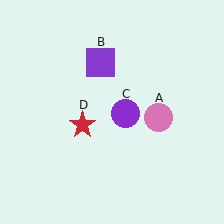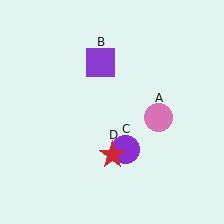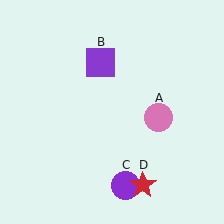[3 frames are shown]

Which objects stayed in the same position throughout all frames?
Pink circle (object A) and purple square (object B) remained stationary.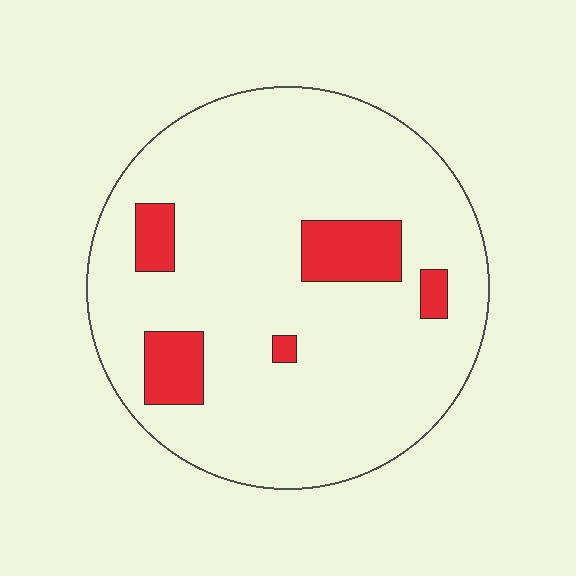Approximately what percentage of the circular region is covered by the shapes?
Approximately 10%.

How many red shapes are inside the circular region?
5.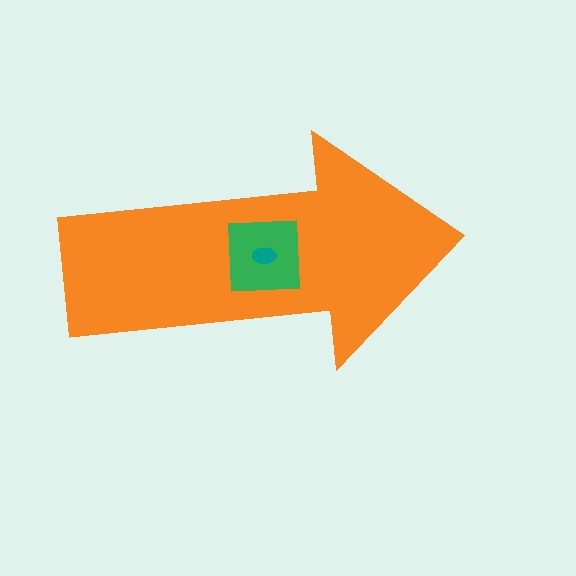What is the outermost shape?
The orange arrow.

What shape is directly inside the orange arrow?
The green square.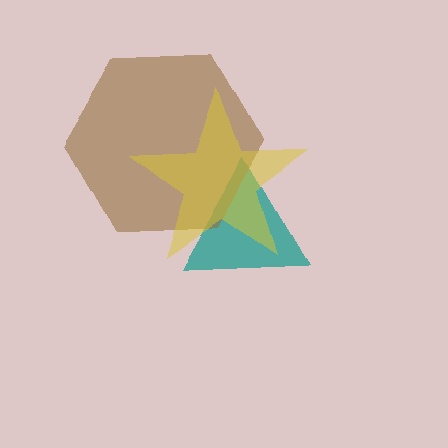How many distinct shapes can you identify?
There are 3 distinct shapes: a teal triangle, a brown hexagon, a yellow star.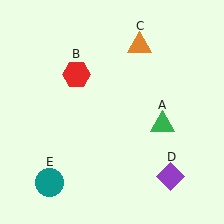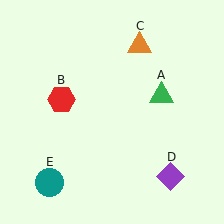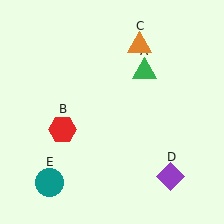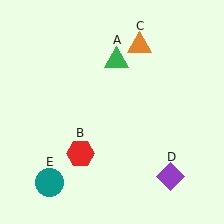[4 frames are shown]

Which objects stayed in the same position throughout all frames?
Orange triangle (object C) and purple diamond (object D) and teal circle (object E) remained stationary.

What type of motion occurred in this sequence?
The green triangle (object A), red hexagon (object B) rotated counterclockwise around the center of the scene.